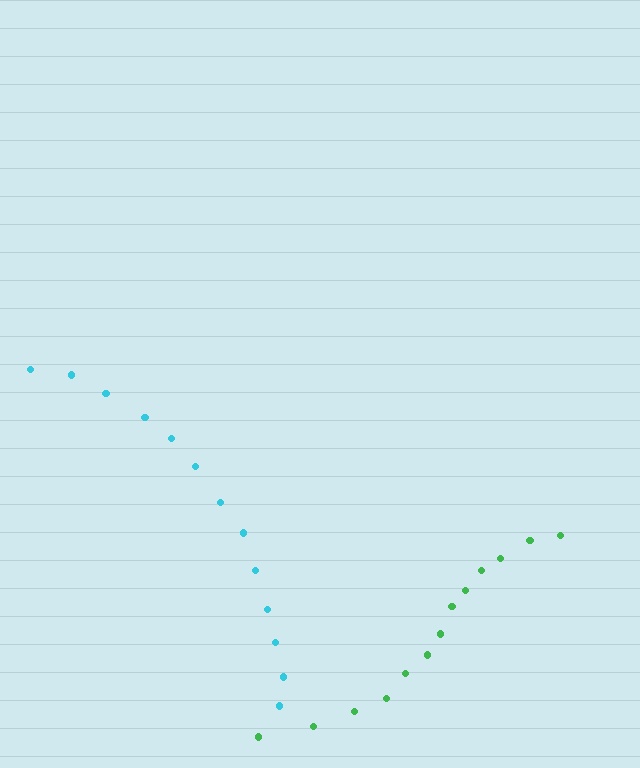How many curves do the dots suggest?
There are 2 distinct paths.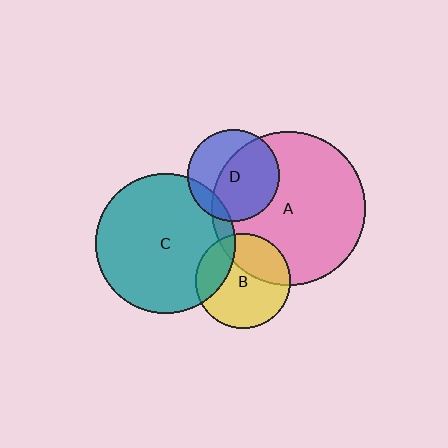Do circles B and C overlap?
Yes.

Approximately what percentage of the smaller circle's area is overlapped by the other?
Approximately 25%.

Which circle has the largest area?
Circle A (pink).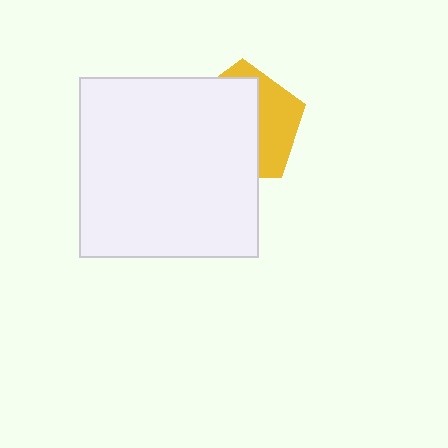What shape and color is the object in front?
The object in front is a white square.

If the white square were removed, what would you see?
You would see the complete yellow pentagon.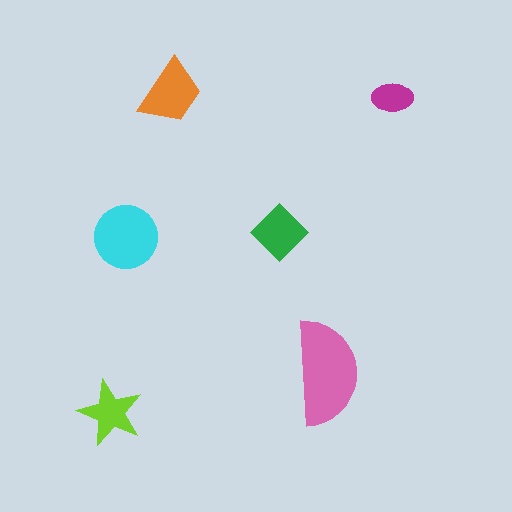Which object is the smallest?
The magenta ellipse.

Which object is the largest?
The pink semicircle.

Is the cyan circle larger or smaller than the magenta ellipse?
Larger.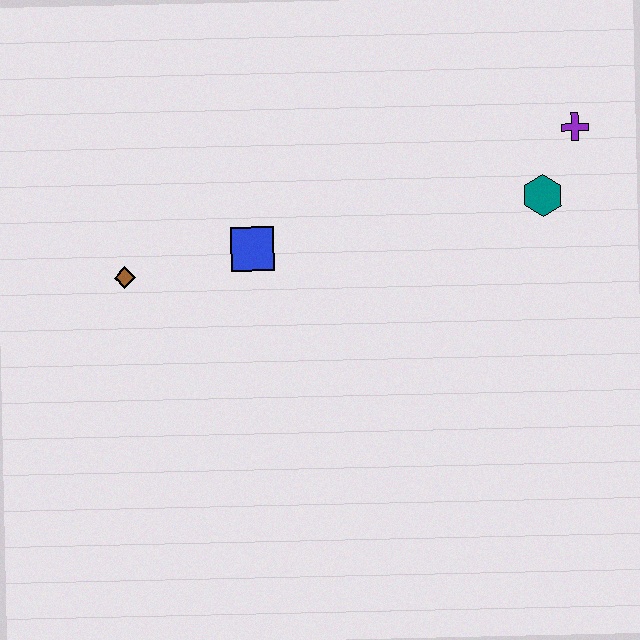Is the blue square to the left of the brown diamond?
No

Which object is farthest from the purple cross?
The brown diamond is farthest from the purple cross.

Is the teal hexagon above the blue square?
Yes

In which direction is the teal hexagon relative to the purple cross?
The teal hexagon is below the purple cross.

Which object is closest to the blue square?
The brown diamond is closest to the blue square.